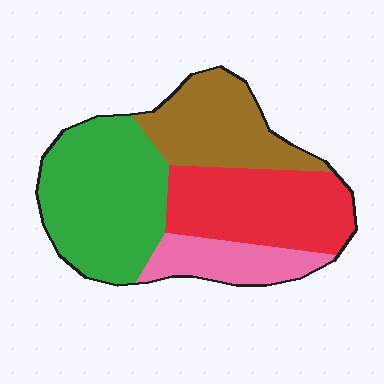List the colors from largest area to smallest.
From largest to smallest: green, red, brown, pink.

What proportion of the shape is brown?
Brown covers about 25% of the shape.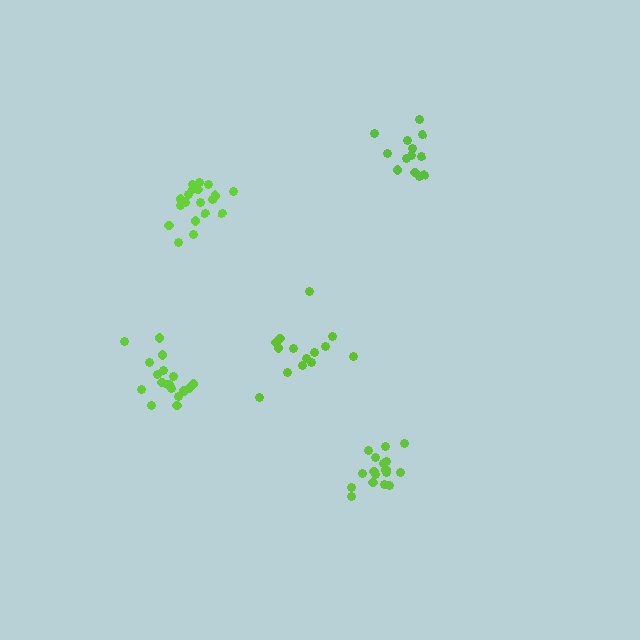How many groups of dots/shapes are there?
There are 5 groups.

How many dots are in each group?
Group 1: 18 dots, Group 2: 14 dots, Group 3: 19 dots, Group 4: 17 dots, Group 5: 13 dots (81 total).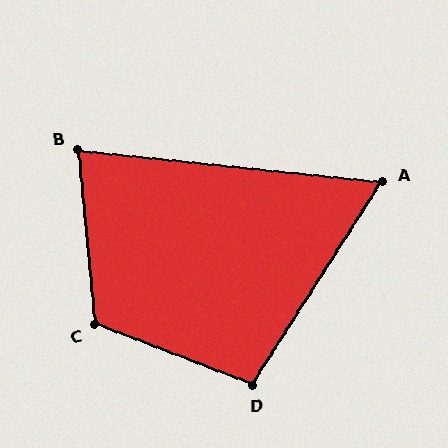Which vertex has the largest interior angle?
C, at approximately 117 degrees.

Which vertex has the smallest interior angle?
A, at approximately 63 degrees.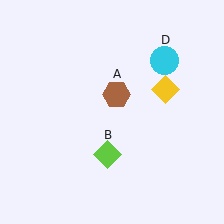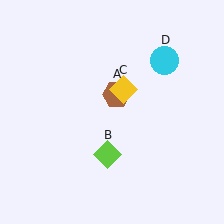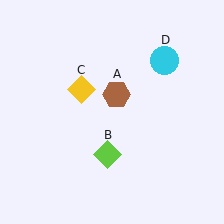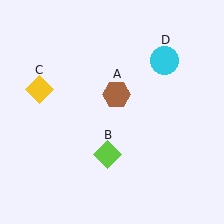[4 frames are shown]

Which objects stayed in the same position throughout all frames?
Brown hexagon (object A) and lime diamond (object B) and cyan circle (object D) remained stationary.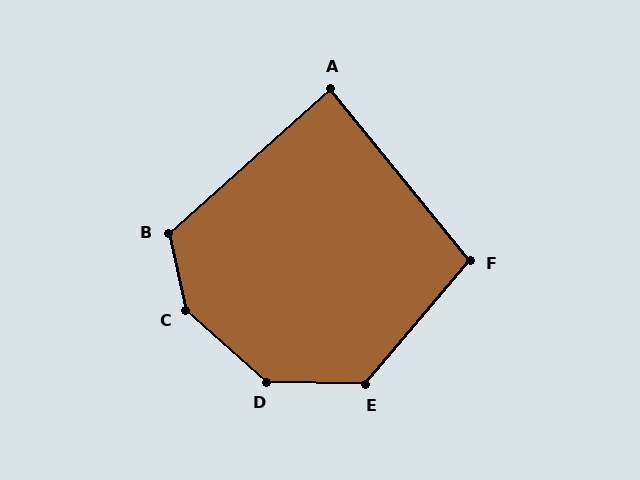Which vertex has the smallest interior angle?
A, at approximately 87 degrees.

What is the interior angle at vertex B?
Approximately 119 degrees (obtuse).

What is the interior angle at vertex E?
Approximately 129 degrees (obtuse).